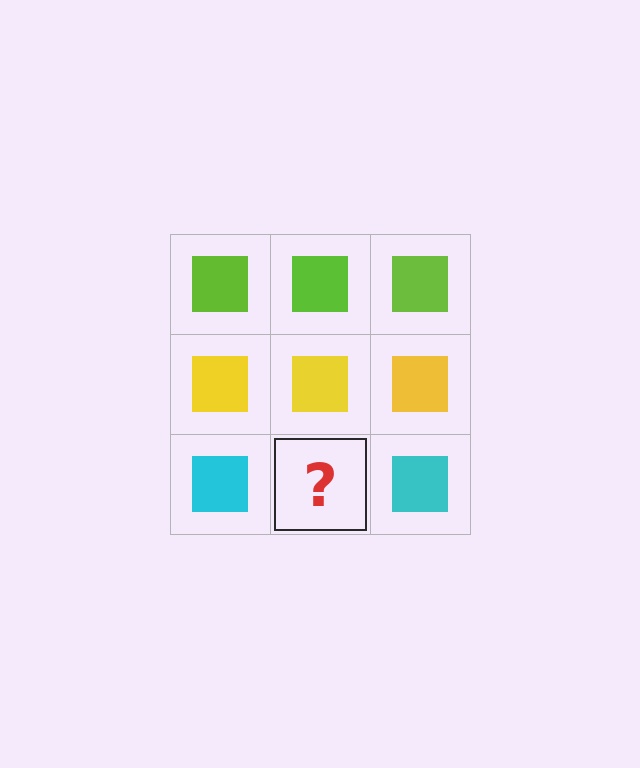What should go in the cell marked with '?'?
The missing cell should contain a cyan square.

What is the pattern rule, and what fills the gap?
The rule is that each row has a consistent color. The gap should be filled with a cyan square.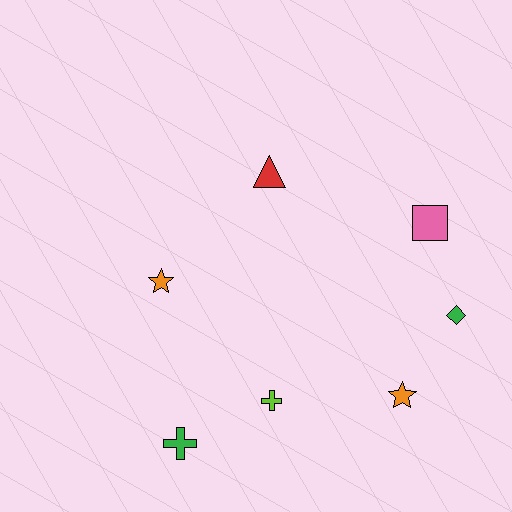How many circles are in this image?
There are no circles.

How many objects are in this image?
There are 7 objects.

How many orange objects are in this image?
There are 2 orange objects.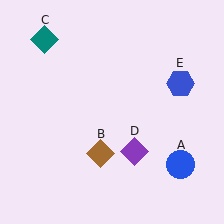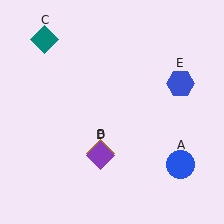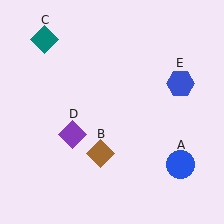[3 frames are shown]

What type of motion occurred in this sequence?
The purple diamond (object D) rotated clockwise around the center of the scene.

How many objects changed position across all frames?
1 object changed position: purple diamond (object D).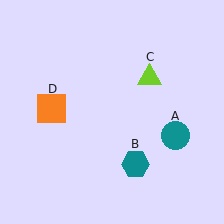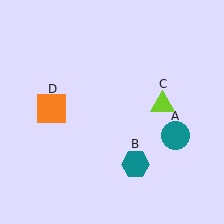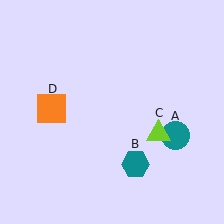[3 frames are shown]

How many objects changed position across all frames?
1 object changed position: lime triangle (object C).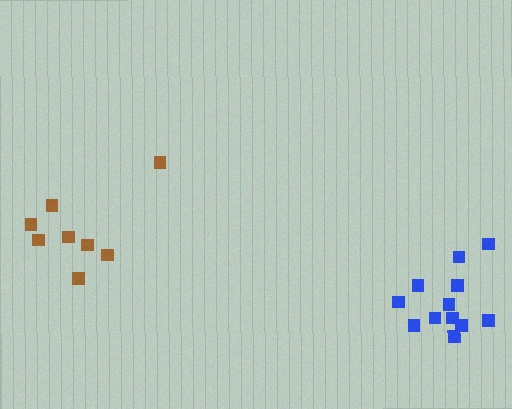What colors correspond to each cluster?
The clusters are colored: blue, brown.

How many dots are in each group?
Group 1: 12 dots, Group 2: 8 dots (20 total).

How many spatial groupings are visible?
There are 2 spatial groupings.